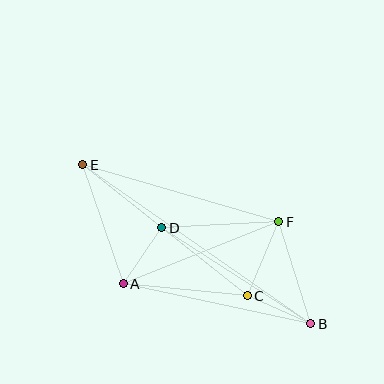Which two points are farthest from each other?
Points B and E are farthest from each other.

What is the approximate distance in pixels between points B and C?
The distance between B and C is approximately 69 pixels.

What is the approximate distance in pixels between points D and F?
The distance between D and F is approximately 117 pixels.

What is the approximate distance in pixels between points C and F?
The distance between C and F is approximately 80 pixels.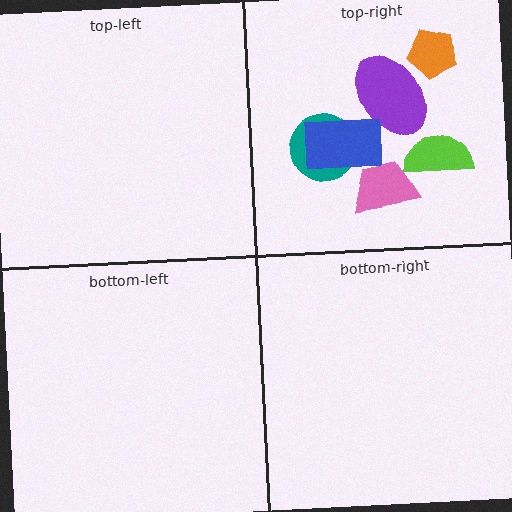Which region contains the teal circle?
The top-right region.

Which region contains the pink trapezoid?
The top-right region.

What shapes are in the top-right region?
The teal circle, the orange pentagon, the lime semicircle, the purple ellipse, the blue rectangle, the pink trapezoid.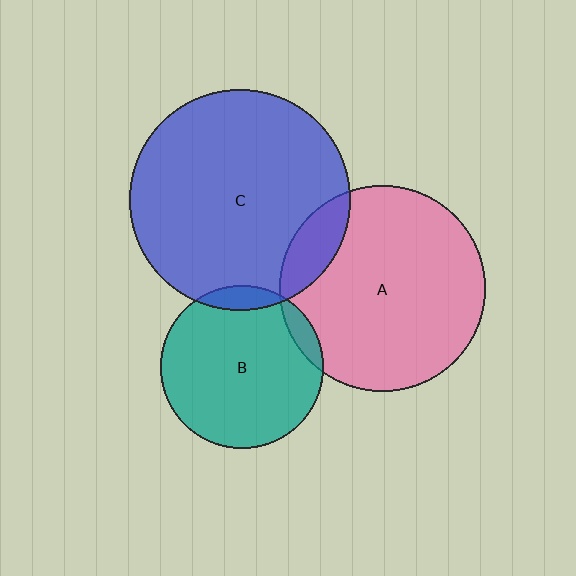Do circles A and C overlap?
Yes.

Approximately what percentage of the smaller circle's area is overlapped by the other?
Approximately 10%.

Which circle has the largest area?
Circle C (blue).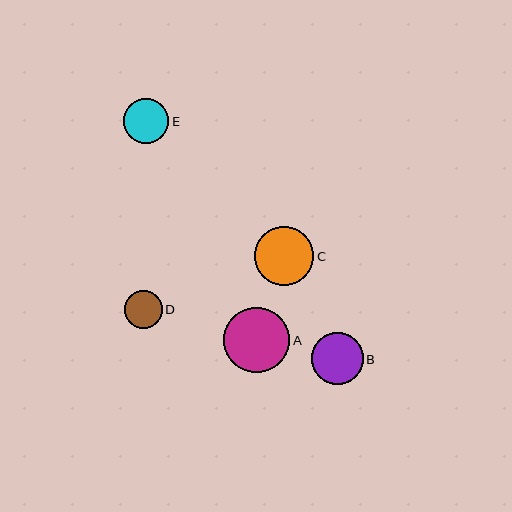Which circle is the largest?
Circle A is the largest with a size of approximately 66 pixels.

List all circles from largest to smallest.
From largest to smallest: A, C, B, E, D.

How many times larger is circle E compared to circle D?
Circle E is approximately 1.2 times the size of circle D.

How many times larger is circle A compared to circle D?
Circle A is approximately 1.7 times the size of circle D.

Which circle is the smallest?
Circle D is the smallest with a size of approximately 38 pixels.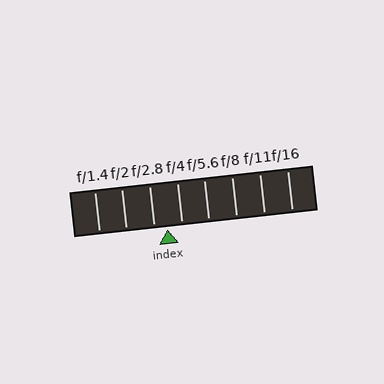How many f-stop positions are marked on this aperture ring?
There are 8 f-stop positions marked.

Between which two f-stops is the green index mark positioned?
The index mark is between f/2.8 and f/4.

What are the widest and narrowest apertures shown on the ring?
The widest aperture shown is f/1.4 and the narrowest is f/16.